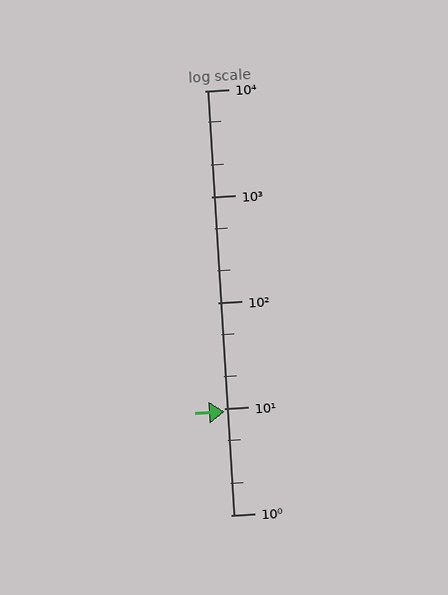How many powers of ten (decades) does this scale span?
The scale spans 4 decades, from 1 to 10000.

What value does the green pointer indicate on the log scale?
The pointer indicates approximately 9.5.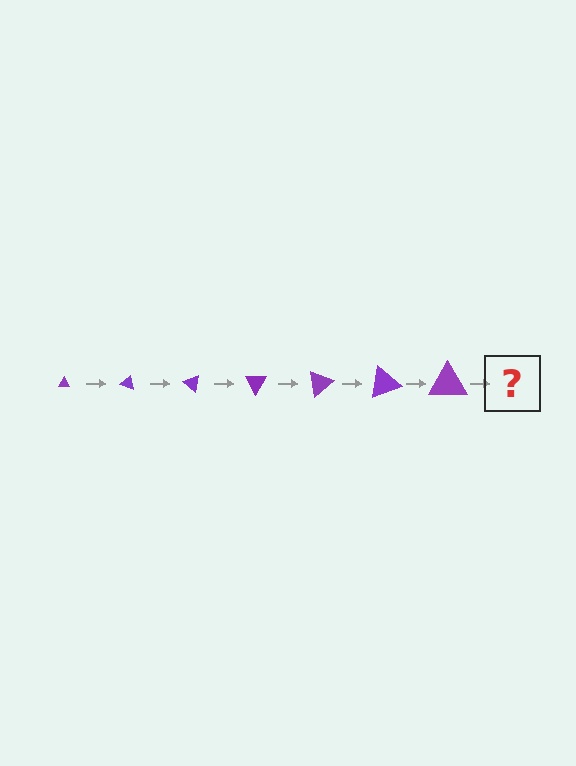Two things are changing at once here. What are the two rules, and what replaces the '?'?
The two rules are that the triangle grows larger each step and it rotates 20 degrees each step. The '?' should be a triangle, larger than the previous one and rotated 140 degrees from the start.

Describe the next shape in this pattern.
It should be a triangle, larger than the previous one and rotated 140 degrees from the start.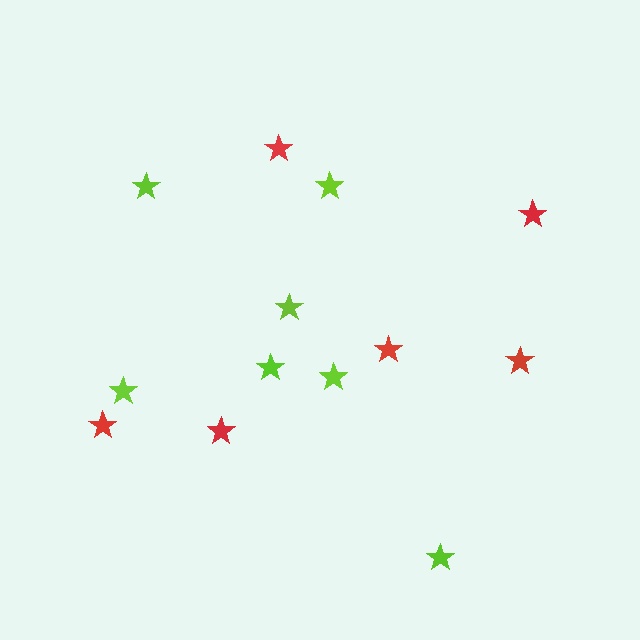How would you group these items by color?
There are 2 groups: one group of red stars (6) and one group of lime stars (7).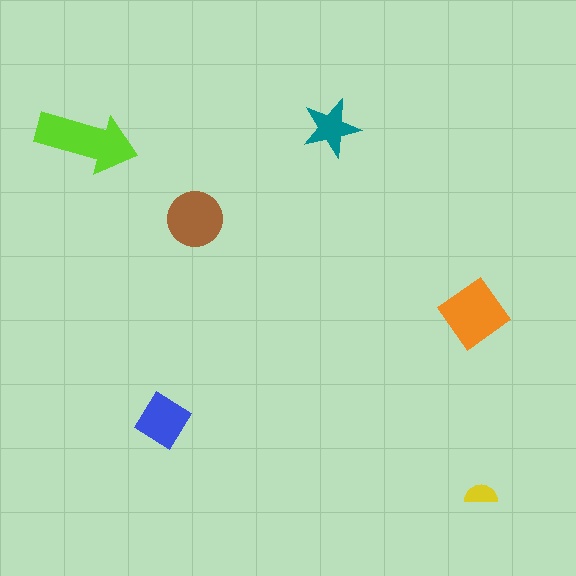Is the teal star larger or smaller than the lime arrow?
Smaller.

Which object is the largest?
The lime arrow.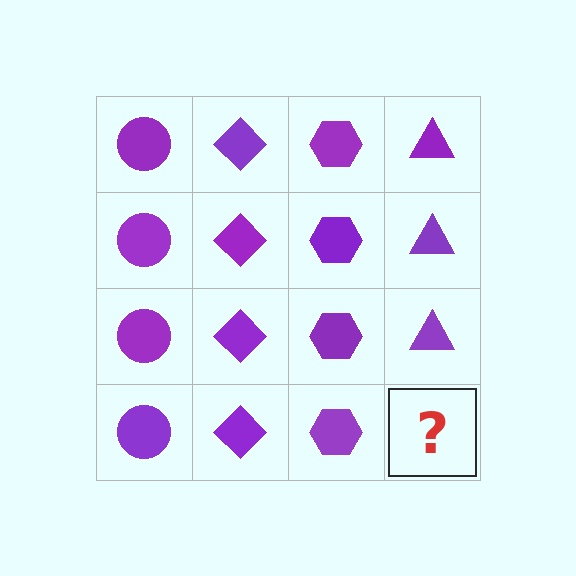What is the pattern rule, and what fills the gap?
The rule is that each column has a consistent shape. The gap should be filled with a purple triangle.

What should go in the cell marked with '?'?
The missing cell should contain a purple triangle.